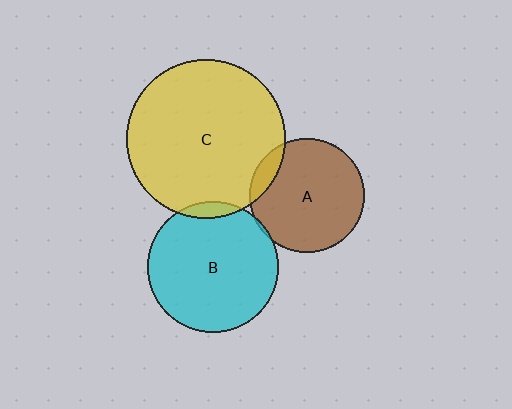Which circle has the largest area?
Circle C (yellow).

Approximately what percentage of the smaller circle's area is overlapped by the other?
Approximately 5%.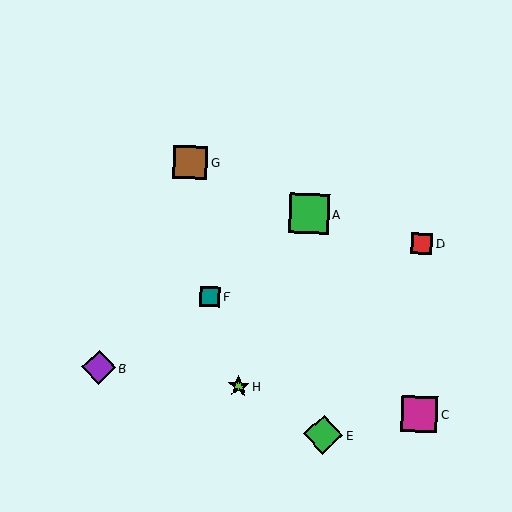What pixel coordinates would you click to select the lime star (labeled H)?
Click at (239, 387) to select the lime star H.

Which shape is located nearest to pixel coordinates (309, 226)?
The green square (labeled A) at (309, 214) is nearest to that location.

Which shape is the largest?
The green square (labeled A) is the largest.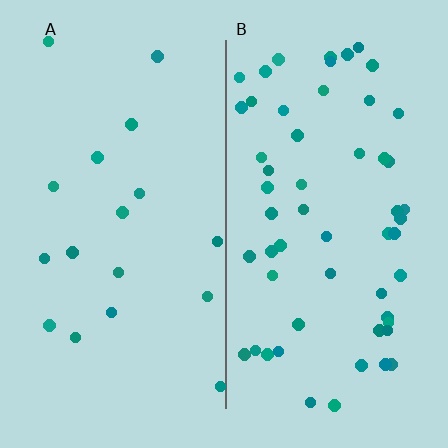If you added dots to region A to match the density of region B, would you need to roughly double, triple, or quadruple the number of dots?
Approximately triple.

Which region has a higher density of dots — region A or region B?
B (the right).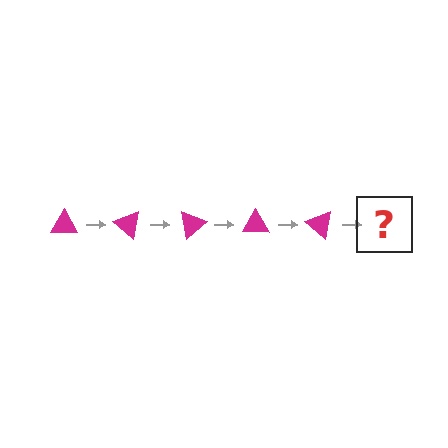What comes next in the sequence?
The next element should be a magenta triangle rotated 200 degrees.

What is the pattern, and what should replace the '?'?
The pattern is that the triangle rotates 40 degrees each step. The '?' should be a magenta triangle rotated 200 degrees.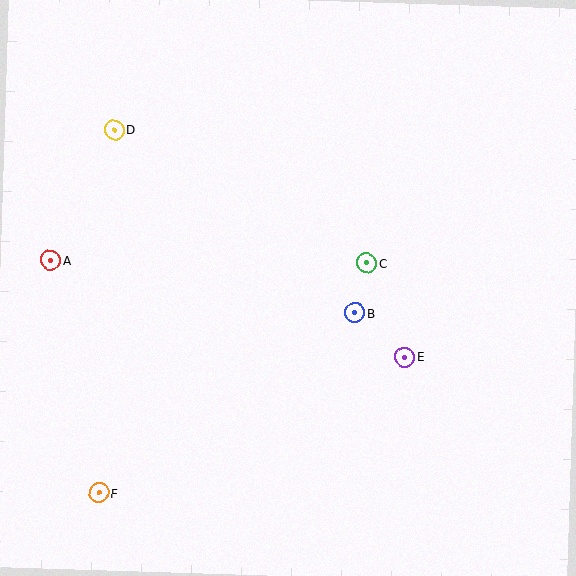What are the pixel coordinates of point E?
Point E is at (405, 357).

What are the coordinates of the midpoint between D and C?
The midpoint between D and C is at (240, 197).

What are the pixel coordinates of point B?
Point B is at (355, 313).